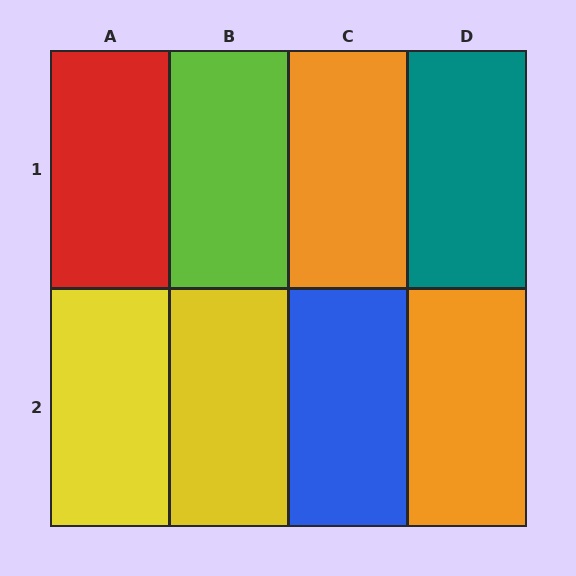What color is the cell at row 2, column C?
Blue.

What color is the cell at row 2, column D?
Orange.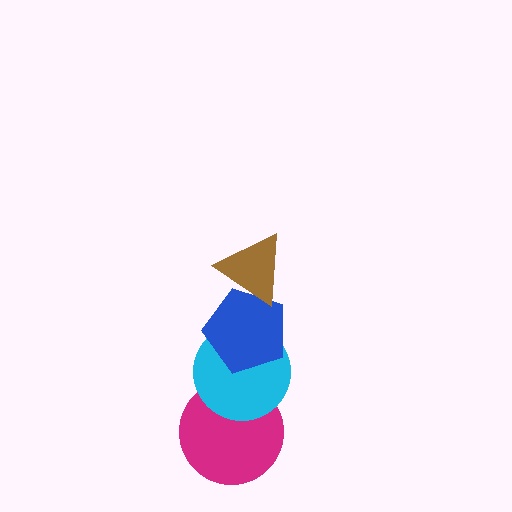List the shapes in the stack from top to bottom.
From top to bottom: the brown triangle, the blue pentagon, the cyan circle, the magenta circle.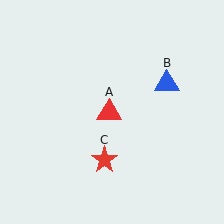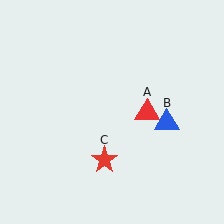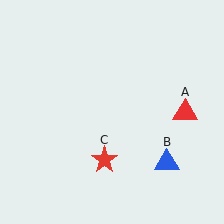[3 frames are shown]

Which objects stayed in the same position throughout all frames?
Red star (object C) remained stationary.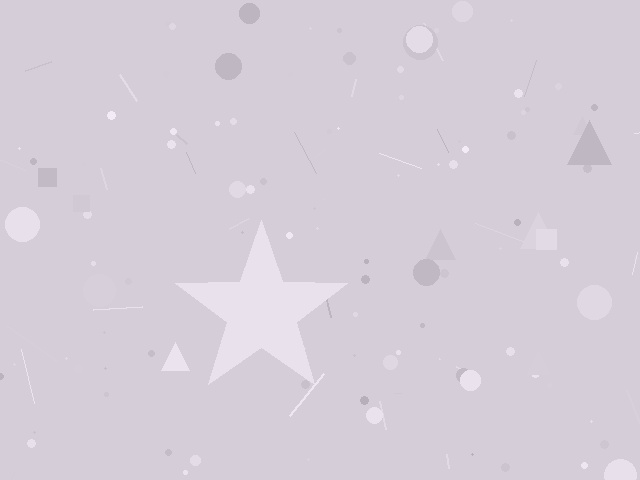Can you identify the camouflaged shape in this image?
The camouflaged shape is a star.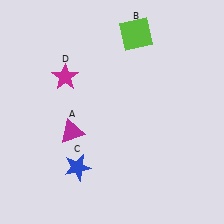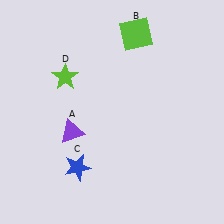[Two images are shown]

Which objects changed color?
A changed from magenta to purple. D changed from magenta to lime.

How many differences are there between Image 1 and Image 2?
There are 2 differences between the two images.